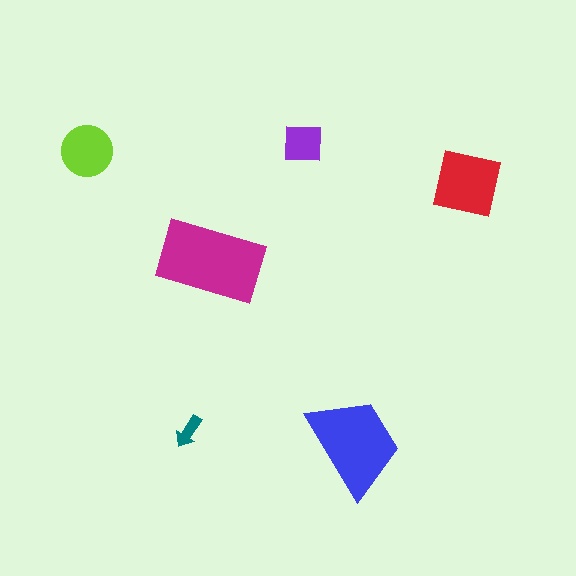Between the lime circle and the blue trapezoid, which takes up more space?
The blue trapezoid.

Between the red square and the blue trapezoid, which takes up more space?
The blue trapezoid.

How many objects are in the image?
There are 6 objects in the image.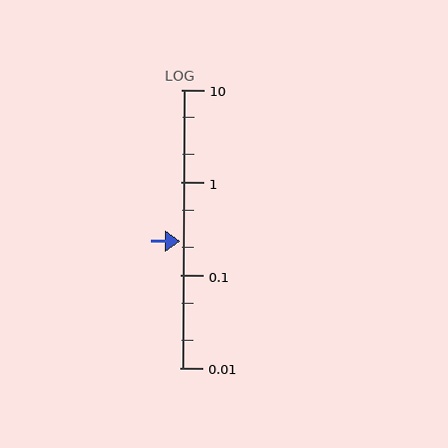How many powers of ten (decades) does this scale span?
The scale spans 3 decades, from 0.01 to 10.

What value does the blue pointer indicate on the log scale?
The pointer indicates approximately 0.23.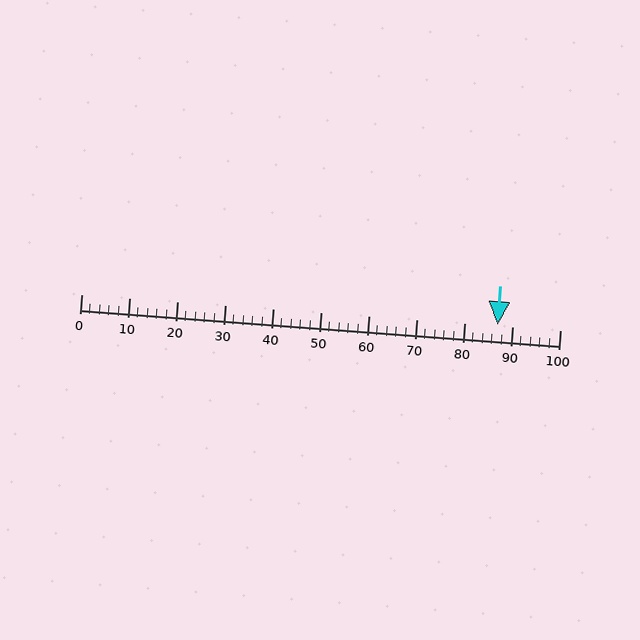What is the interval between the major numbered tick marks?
The major tick marks are spaced 10 units apart.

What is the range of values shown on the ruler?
The ruler shows values from 0 to 100.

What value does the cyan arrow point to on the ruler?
The cyan arrow points to approximately 87.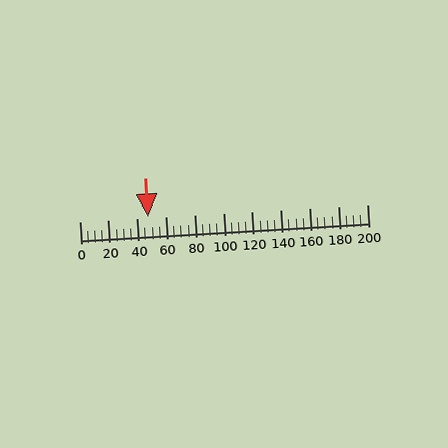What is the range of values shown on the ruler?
The ruler shows values from 0 to 200.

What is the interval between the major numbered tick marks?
The major tick marks are spaced 20 units apart.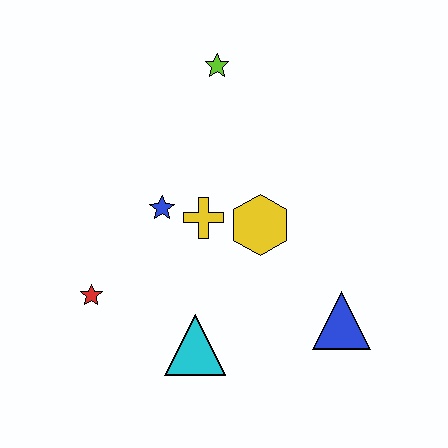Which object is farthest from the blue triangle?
The lime star is farthest from the blue triangle.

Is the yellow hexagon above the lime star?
No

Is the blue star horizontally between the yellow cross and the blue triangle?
No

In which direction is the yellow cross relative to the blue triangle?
The yellow cross is to the left of the blue triangle.